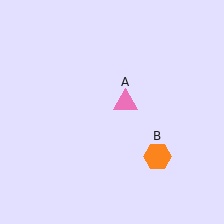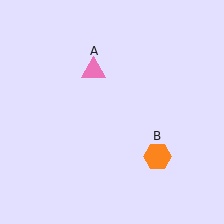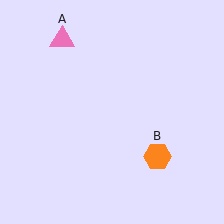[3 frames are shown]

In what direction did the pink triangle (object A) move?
The pink triangle (object A) moved up and to the left.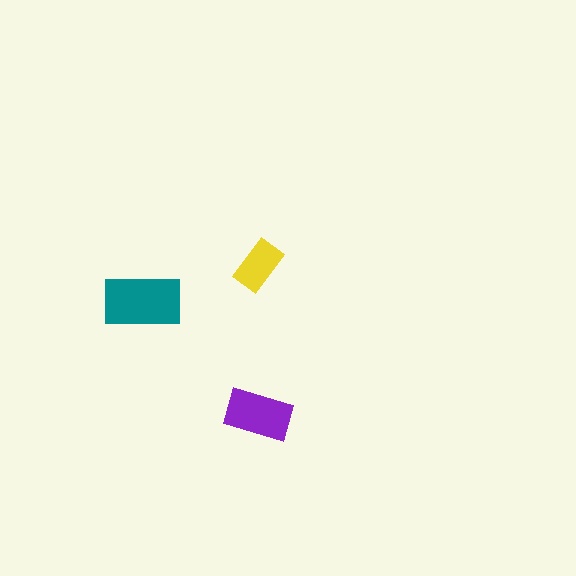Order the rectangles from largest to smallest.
the teal one, the purple one, the yellow one.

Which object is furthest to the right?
The purple rectangle is rightmost.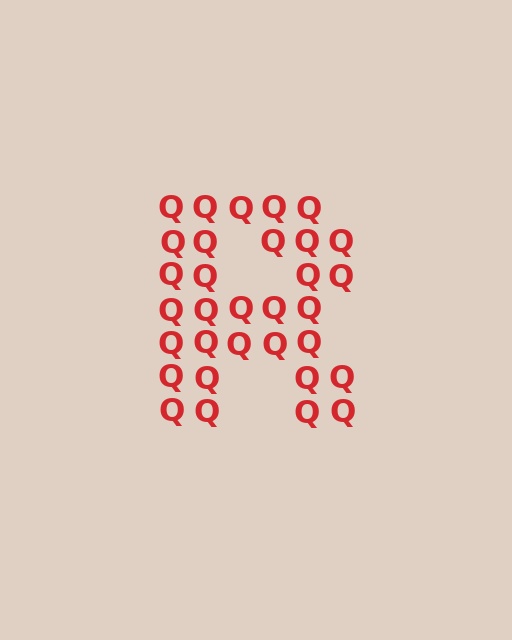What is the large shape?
The large shape is the letter R.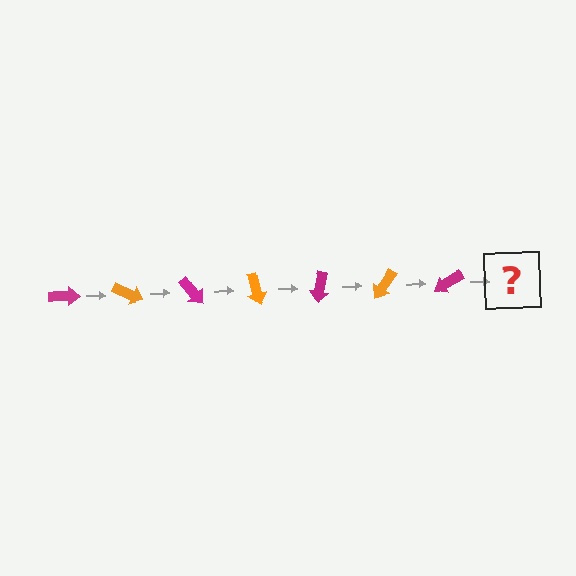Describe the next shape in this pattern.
It should be an orange arrow, rotated 175 degrees from the start.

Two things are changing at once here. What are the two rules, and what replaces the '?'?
The two rules are that it rotates 25 degrees each step and the color cycles through magenta and orange. The '?' should be an orange arrow, rotated 175 degrees from the start.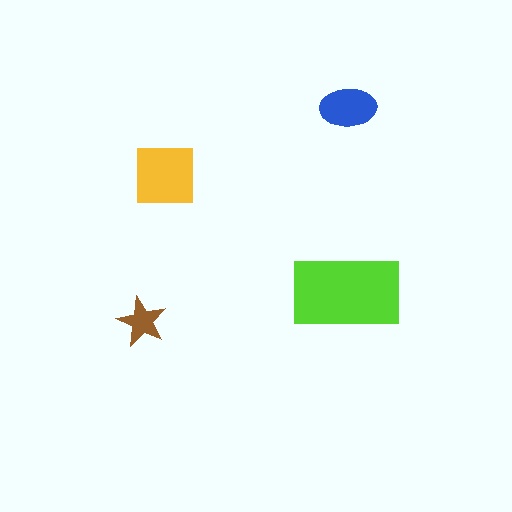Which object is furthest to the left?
The brown star is leftmost.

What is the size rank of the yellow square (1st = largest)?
2nd.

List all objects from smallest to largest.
The brown star, the blue ellipse, the yellow square, the lime rectangle.